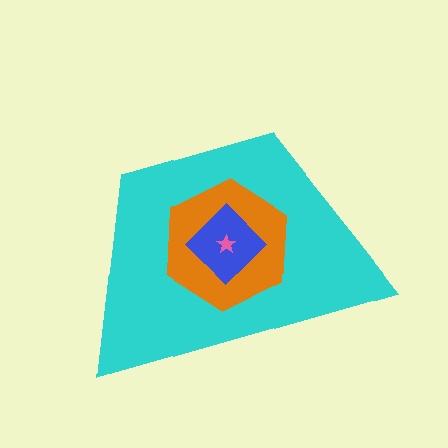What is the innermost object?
The pink star.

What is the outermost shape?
The cyan trapezoid.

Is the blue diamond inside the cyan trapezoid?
Yes.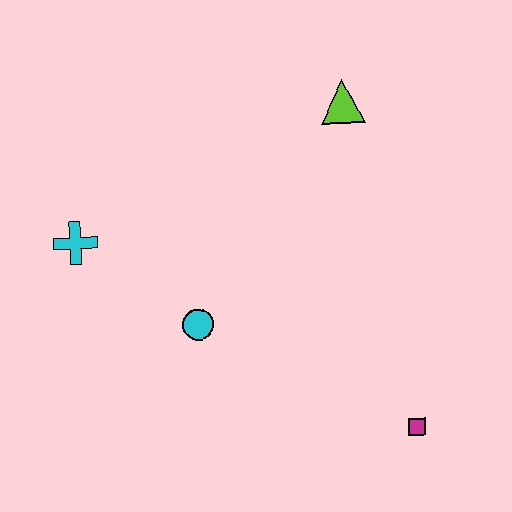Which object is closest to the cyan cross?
The cyan circle is closest to the cyan cross.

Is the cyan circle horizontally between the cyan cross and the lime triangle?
Yes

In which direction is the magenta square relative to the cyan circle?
The magenta square is to the right of the cyan circle.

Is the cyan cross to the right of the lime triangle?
No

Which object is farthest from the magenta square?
The cyan cross is farthest from the magenta square.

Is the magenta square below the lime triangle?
Yes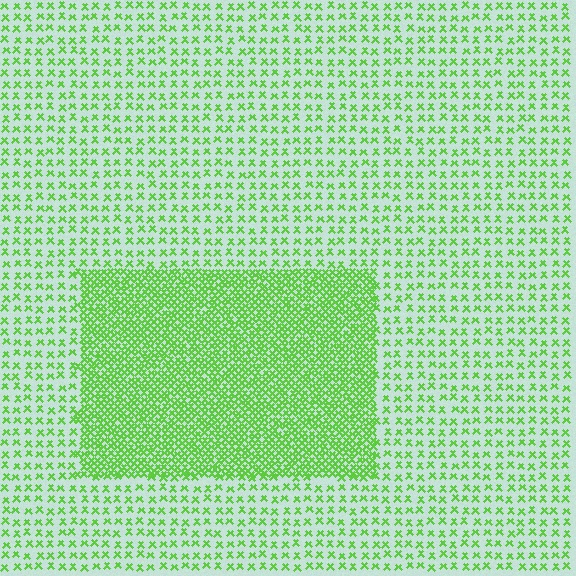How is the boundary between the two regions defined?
The boundary is defined by a change in element density (approximately 2.8x ratio). All elements are the same color, size, and shape.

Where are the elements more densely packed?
The elements are more densely packed inside the rectangle boundary.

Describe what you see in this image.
The image contains small lime elements arranged at two different densities. A rectangle-shaped region is visible where the elements are more densely packed than the surrounding area.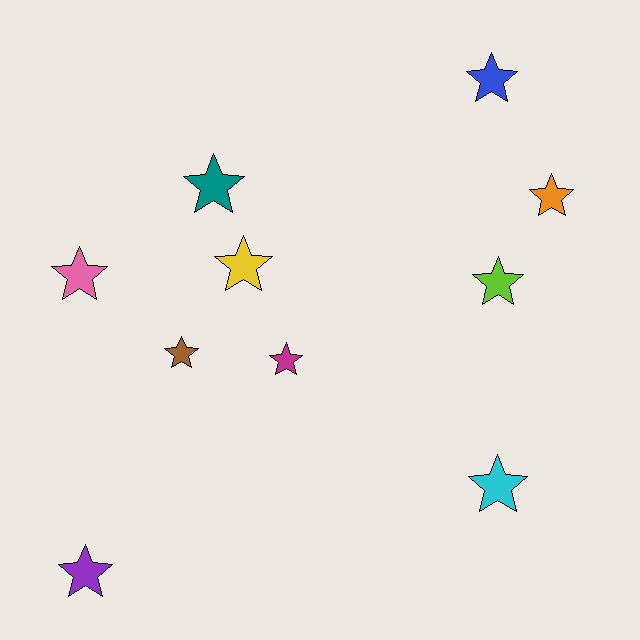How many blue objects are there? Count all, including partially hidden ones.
There is 1 blue object.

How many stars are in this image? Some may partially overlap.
There are 10 stars.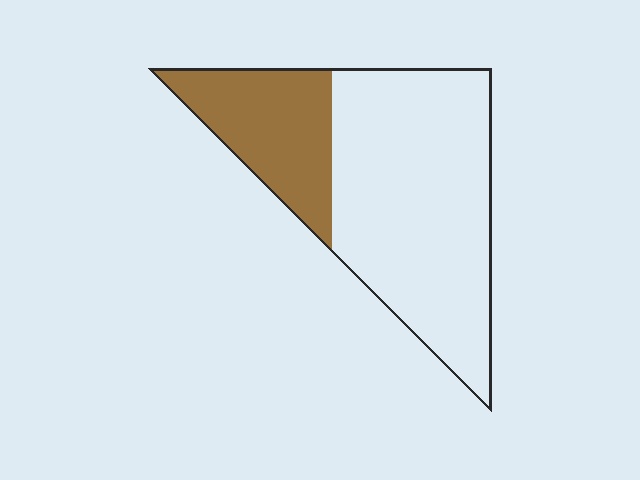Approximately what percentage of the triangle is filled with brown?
Approximately 30%.